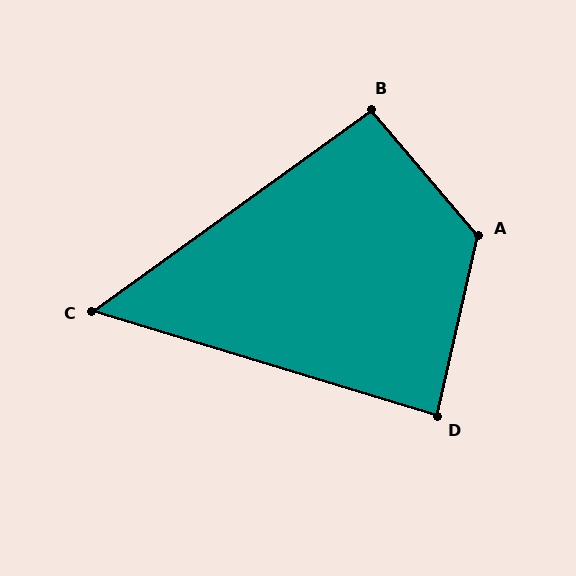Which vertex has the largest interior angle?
A, at approximately 127 degrees.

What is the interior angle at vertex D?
Approximately 86 degrees (approximately right).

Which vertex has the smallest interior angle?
C, at approximately 53 degrees.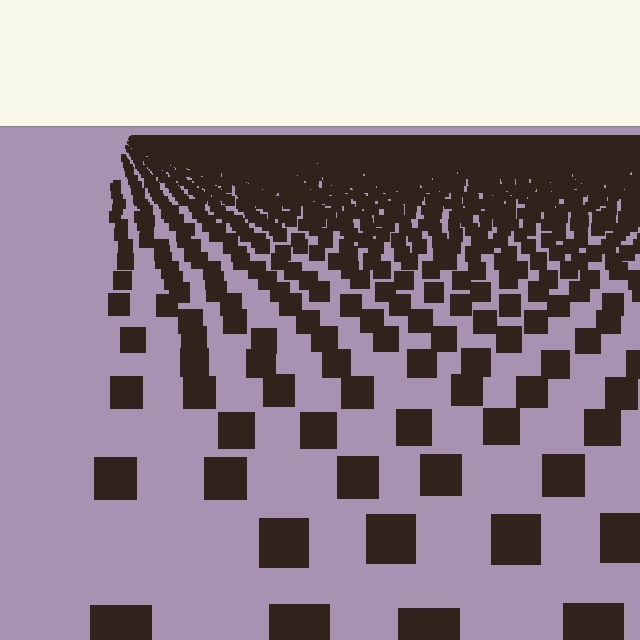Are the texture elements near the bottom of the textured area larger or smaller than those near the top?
Larger. Near the bottom, elements are closer to the viewer and appear at a bigger on-screen size.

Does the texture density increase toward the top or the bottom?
Density increases toward the top.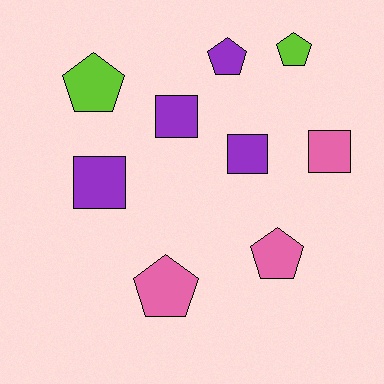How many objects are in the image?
There are 9 objects.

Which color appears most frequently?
Purple, with 4 objects.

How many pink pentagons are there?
There are 2 pink pentagons.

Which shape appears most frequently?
Pentagon, with 5 objects.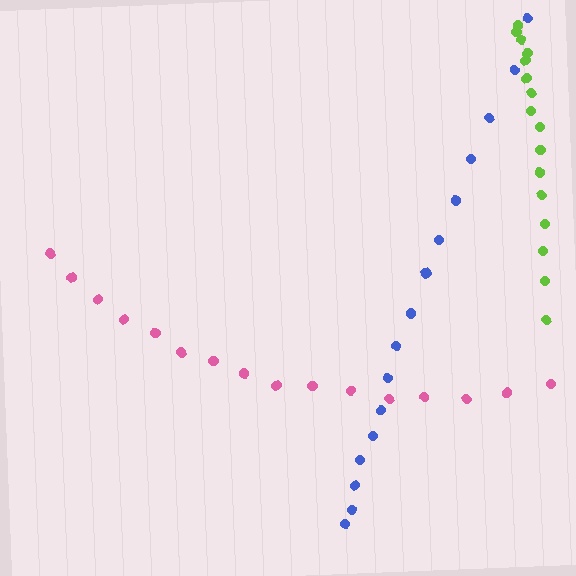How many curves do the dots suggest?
There are 3 distinct paths.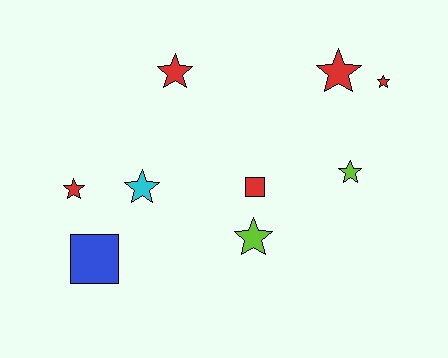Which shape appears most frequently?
Star, with 7 objects.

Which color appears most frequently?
Red, with 5 objects.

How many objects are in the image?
There are 9 objects.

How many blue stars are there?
There are no blue stars.